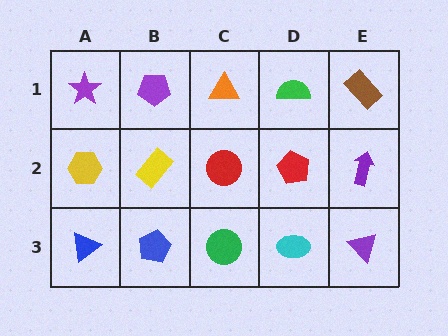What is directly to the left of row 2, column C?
A yellow rectangle.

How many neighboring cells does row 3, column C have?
3.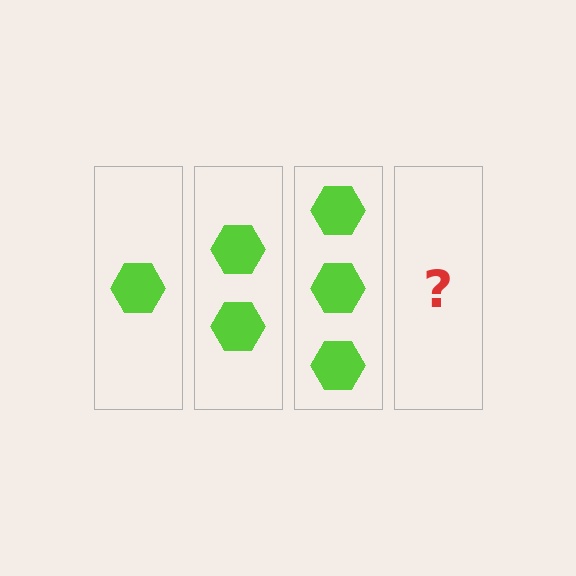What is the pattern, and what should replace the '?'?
The pattern is that each step adds one more hexagon. The '?' should be 4 hexagons.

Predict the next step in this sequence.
The next step is 4 hexagons.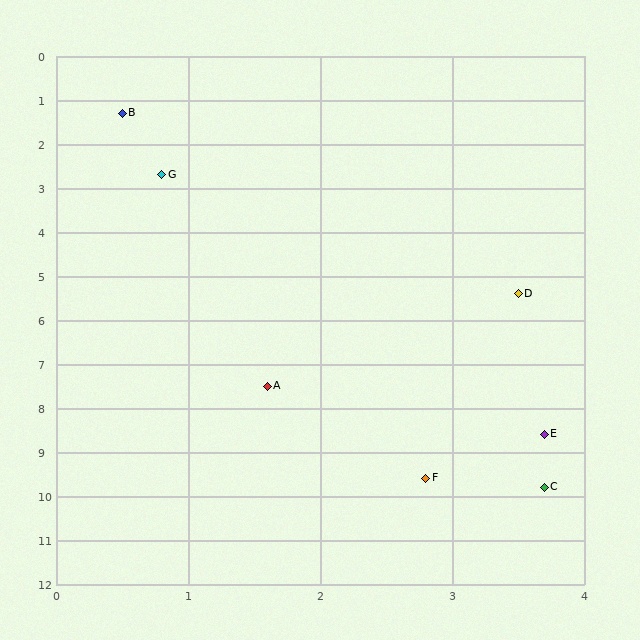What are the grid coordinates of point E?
Point E is at approximately (3.7, 8.6).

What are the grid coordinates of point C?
Point C is at approximately (3.7, 9.8).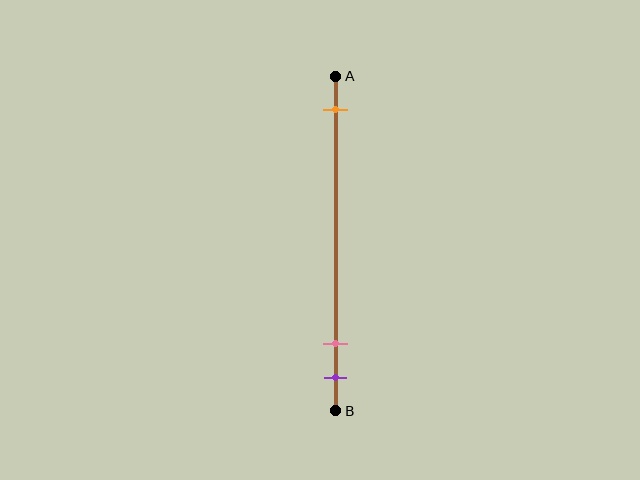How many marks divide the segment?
There are 3 marks dividing the segment.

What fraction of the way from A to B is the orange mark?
The orange mark is approximately 10% (0.1) of the way from A to B.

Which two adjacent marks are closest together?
The pink and purple marks are the closest adjacent pair.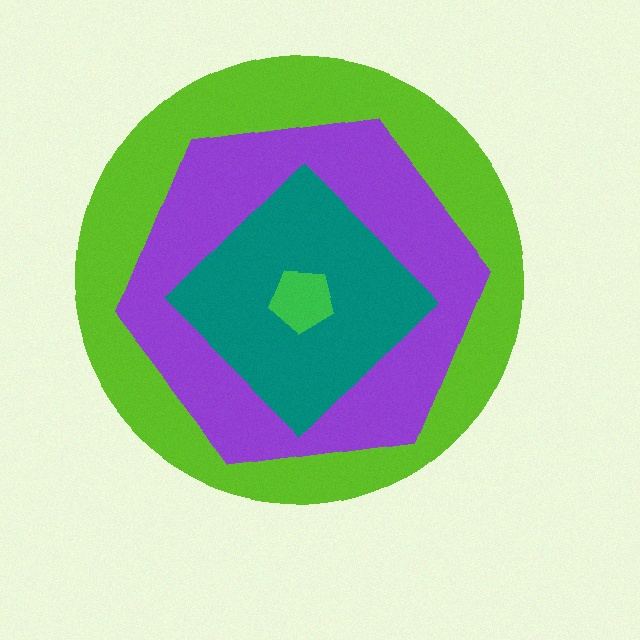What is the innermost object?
The green pentagon.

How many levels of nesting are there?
4.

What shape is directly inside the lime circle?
The purple hexagon.